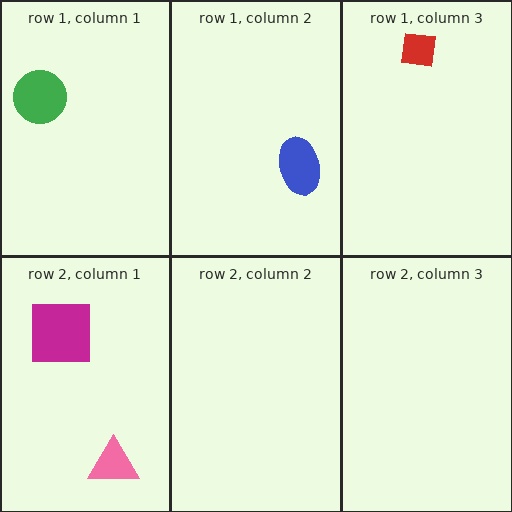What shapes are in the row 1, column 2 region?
The blue ellipse.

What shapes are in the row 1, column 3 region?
The red square.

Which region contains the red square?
The row 1, column 3 region.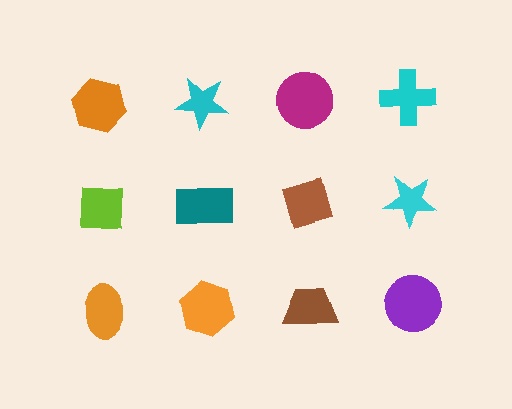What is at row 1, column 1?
An orange hexagon.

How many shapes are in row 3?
4 shapes.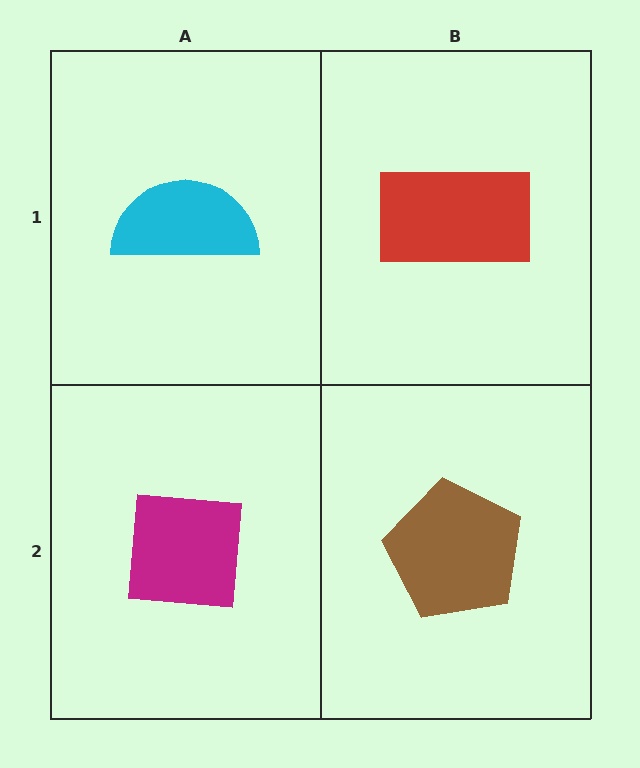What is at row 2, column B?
A brown pentagon.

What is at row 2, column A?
A magenta square.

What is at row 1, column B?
A red rectangle.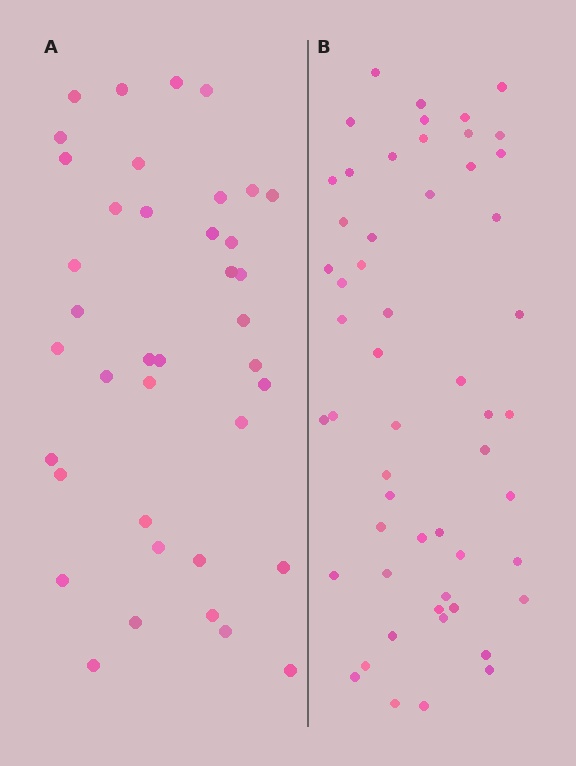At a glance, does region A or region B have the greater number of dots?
Region B (the right region) has more dots.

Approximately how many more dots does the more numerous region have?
Region B has approximately 15 more dots than region A.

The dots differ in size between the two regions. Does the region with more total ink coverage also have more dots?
No. Region A has more total ink coverage because its dots are larger, but region B actually contains more individual dots. Total area can be misleading — the number of items is what matters here.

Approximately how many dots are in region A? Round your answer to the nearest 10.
About 40 dots. (The exact count is 39, which rounds to 40.)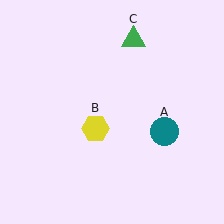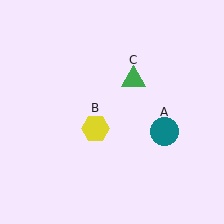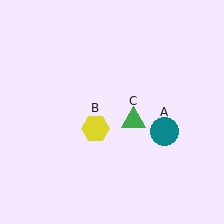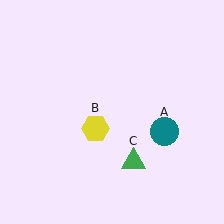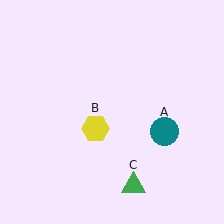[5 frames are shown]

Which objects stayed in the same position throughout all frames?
Teal circle (object A) and yellow hexagon (object B) remained stationary.